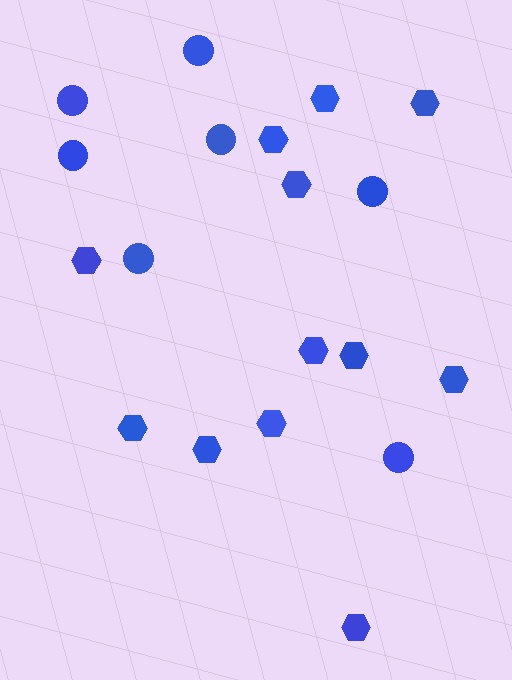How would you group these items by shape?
There are 2 groups: one group of hexagons (12) and one group of circles (7).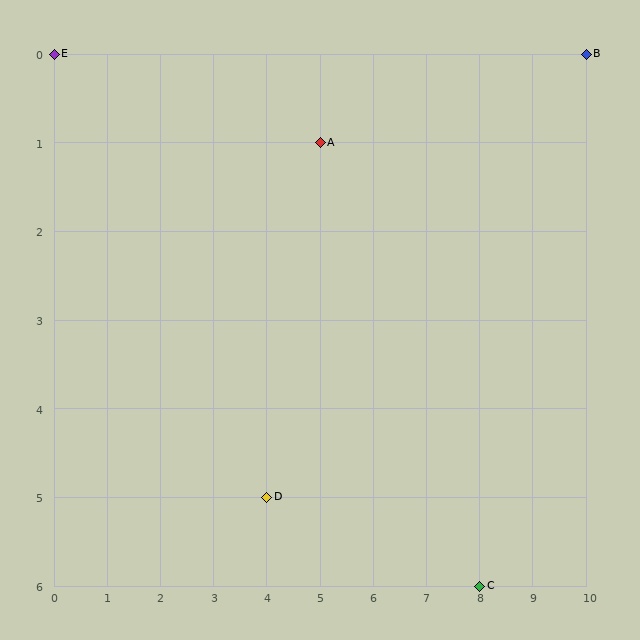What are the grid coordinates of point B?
Point B is at grid coordinates (10, 0).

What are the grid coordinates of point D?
Point D is at grid coordinates (4, 5).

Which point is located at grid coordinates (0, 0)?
Point E is at (0, 0).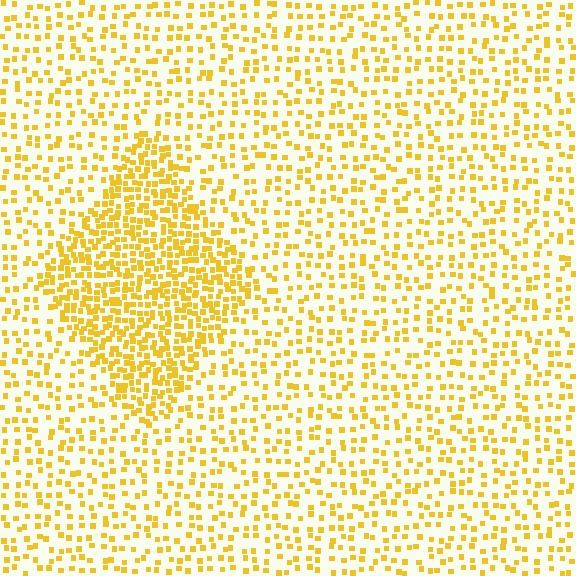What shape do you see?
I see a diamond.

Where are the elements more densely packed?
The elements are more densely packed inside the diamond boundary.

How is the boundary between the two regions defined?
The boundary is defined by a change in element density (approximately 2.3x ratio). All elements are the same color, size, and shape.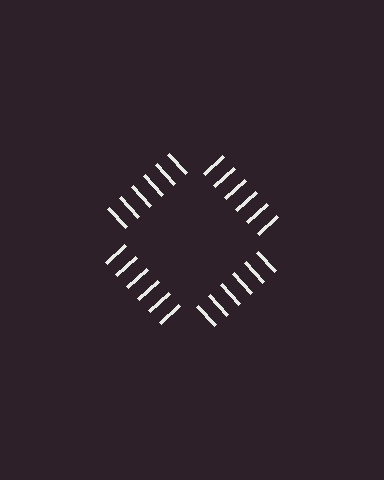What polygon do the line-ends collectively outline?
An illusory square — the line segments terminate on its edges but no continuous stroke is drawn.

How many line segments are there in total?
24 — 6 along each of the 4 edges.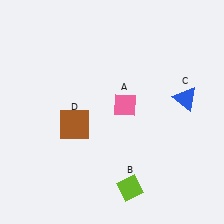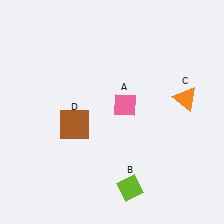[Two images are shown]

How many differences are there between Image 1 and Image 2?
There is 1 difference between the two images.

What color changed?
The triangle (C) changed from blue in Image 1 to orange in Image 2.